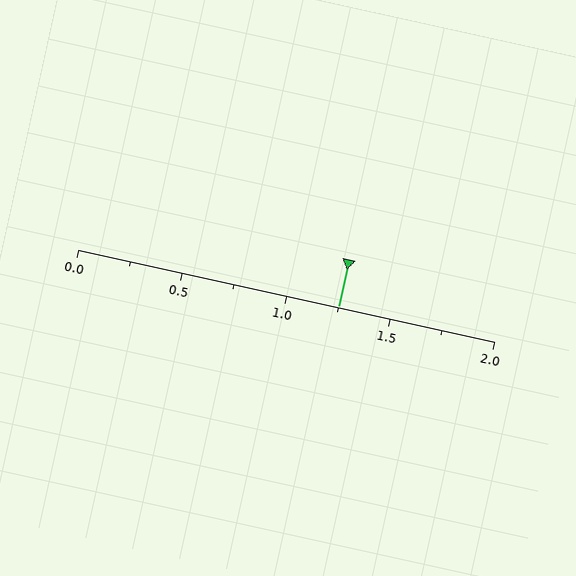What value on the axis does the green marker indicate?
The marker indicates approximately 1.25.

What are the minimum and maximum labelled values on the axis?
The axis runs from 0.0 to 2.0.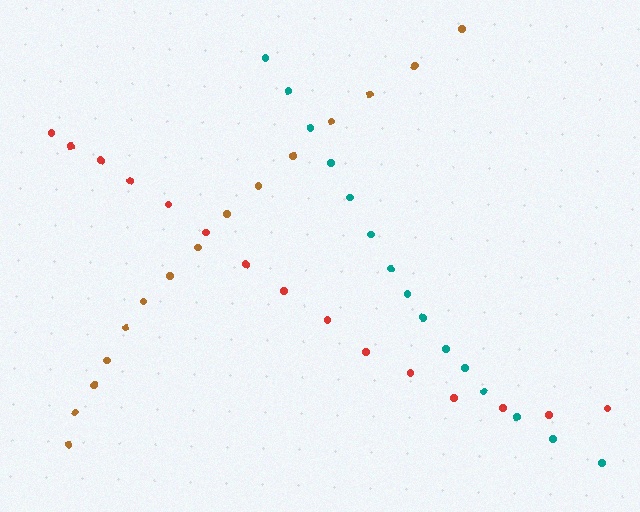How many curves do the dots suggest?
There are 3 distinct paths.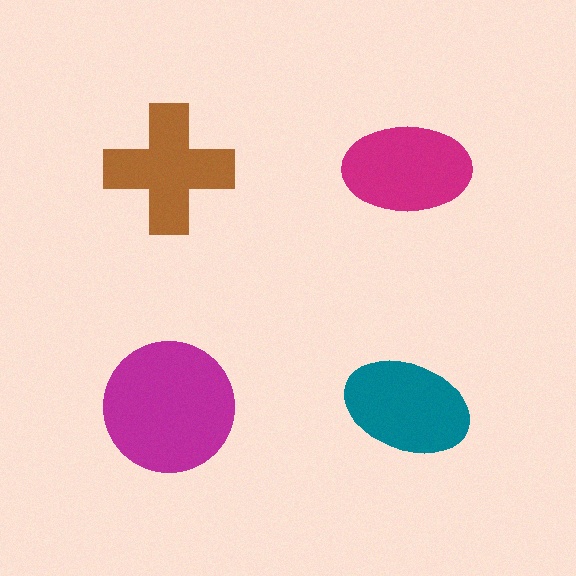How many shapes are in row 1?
2 shapes.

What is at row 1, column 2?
A magenta ellipse.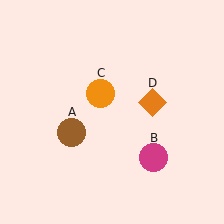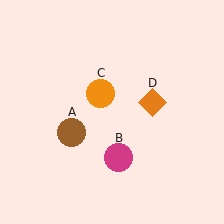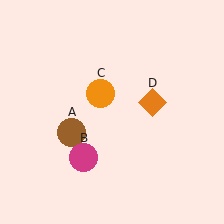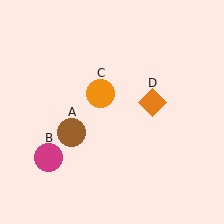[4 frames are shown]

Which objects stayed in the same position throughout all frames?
Brown circle (object A) and orange circle (object C) and orange diamond (object D) remained stationary.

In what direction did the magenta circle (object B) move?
The magenta circle (object B) moved left.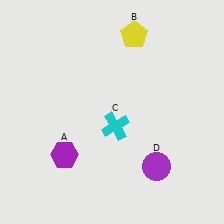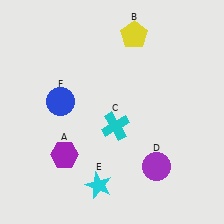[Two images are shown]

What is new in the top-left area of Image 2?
A blue circle (F) was added in the top-left area of Image 2.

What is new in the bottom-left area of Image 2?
A cyan star (E) was added in the bottom-left area of Image 2.